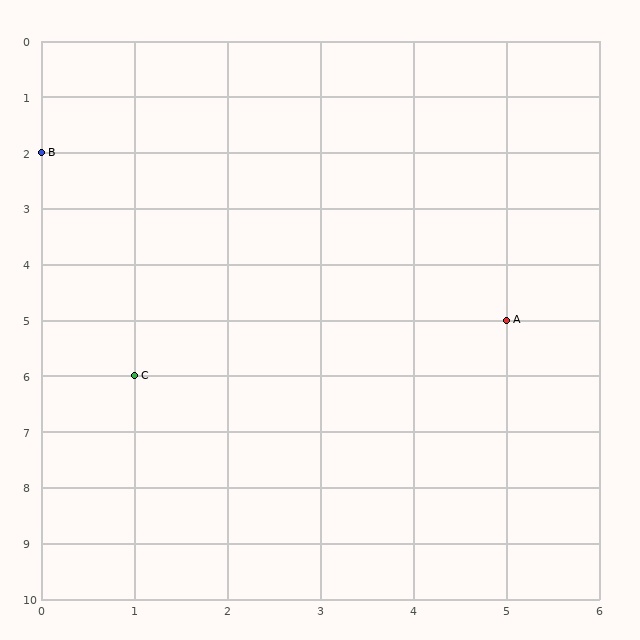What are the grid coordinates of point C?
Point C is at grid coordinates (1, 6).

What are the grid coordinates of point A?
Point A is at grid coordinates (5, 5).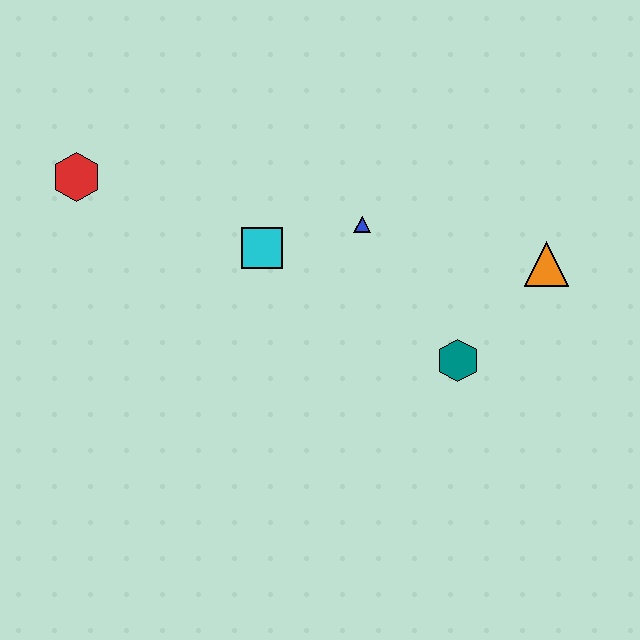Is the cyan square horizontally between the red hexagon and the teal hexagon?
Yes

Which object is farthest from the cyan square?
The orange triangle is farthest from the cyan square.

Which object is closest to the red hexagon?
The cyan square is closest to the red hexagon.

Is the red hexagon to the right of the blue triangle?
No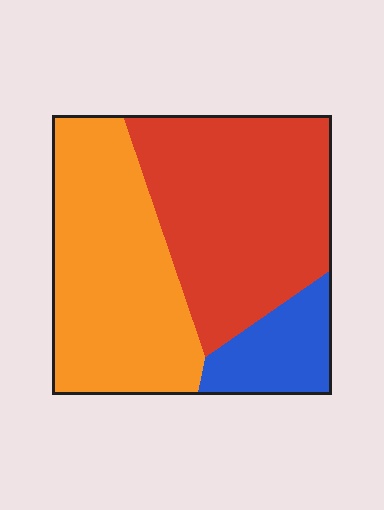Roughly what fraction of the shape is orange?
Orange covers roughly 40% of the shape.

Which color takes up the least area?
Blue, at roughly 15%.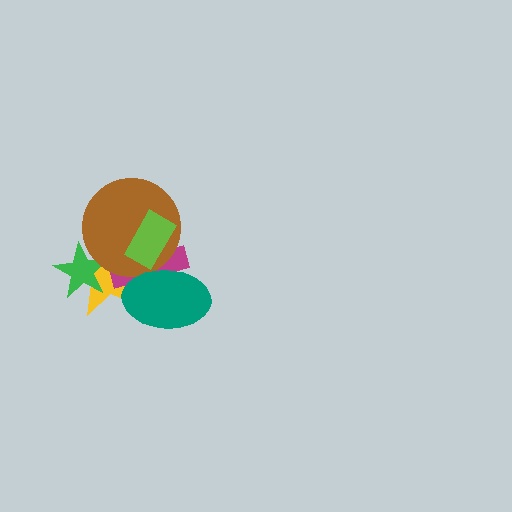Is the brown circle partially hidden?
Yes, it is partially covered by another shape.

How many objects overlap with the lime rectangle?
4 objects overlap with the lime rectangle.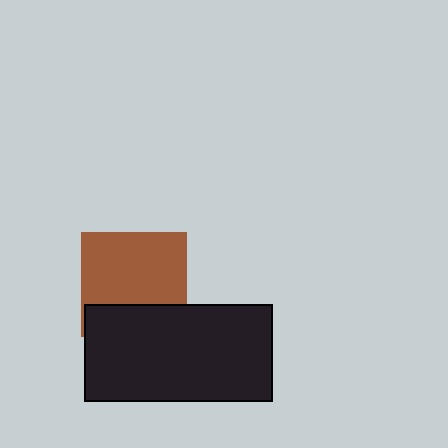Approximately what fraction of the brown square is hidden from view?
Roughly 31% of the brown square is hidden behind the black rectangle.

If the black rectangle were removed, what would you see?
You would see the complete brown square.